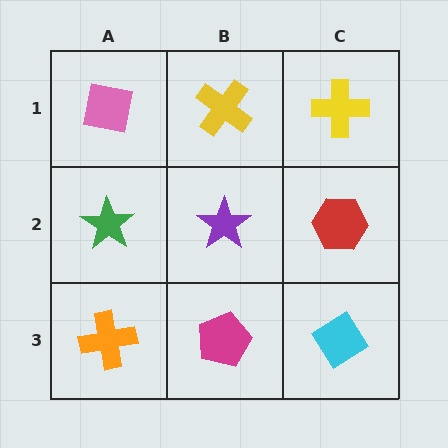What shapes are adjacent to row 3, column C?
A red hexagon (row 2, column C), a magenta pentagon (row 3, column B).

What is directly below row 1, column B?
A purple star.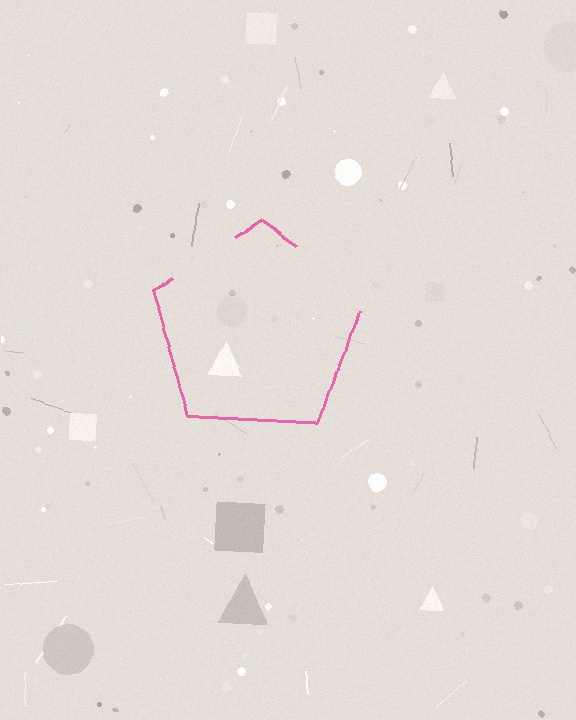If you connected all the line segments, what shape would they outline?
They would outline a pentagon.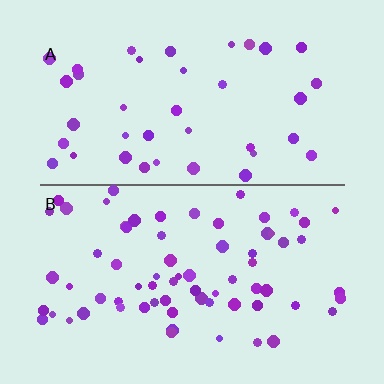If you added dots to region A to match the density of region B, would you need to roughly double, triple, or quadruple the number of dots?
Approximately double.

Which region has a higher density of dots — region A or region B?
B (the bottom).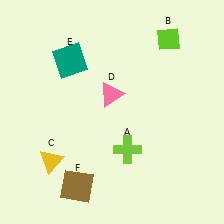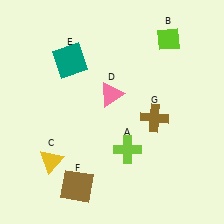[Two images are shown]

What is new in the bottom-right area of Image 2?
A brown cross (G) was added in the bottom-right area of Image 2.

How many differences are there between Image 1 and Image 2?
There is 1 difference between the two images.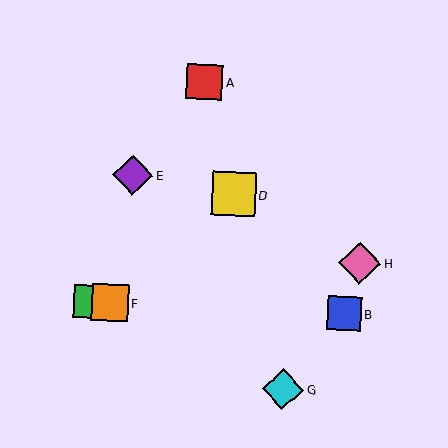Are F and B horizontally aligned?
Yes, both are at y≈302.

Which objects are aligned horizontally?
Objects B, C, F are aligned horizontally.